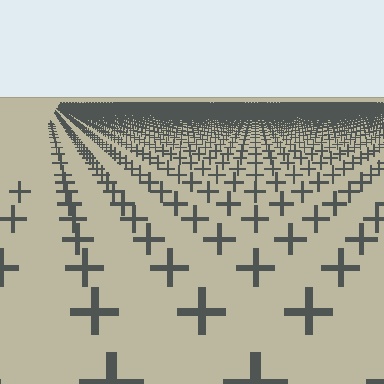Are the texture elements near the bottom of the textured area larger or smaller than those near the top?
Larger. Near the bottom, elements are closer to the viewer and appear at a bigger on-screen size.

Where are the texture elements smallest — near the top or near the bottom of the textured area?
Near the top.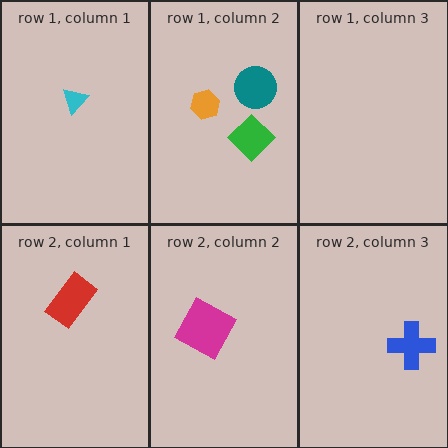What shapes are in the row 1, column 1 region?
The cyan triangle.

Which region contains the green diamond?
The row 1, column 2 region.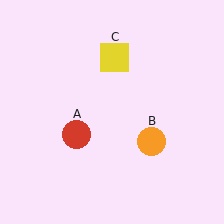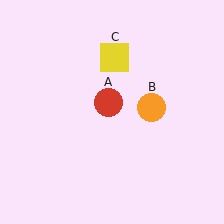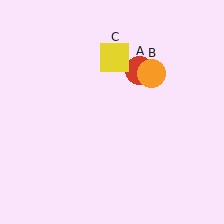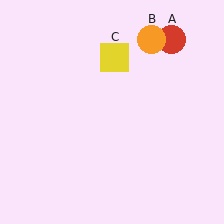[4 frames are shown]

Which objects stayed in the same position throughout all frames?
Yellow square (object C) remained stationary.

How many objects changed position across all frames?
2 objects changed position: red circle (object A), orange circle (object B).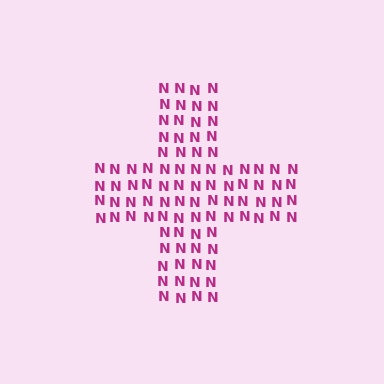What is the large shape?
The large shape is a cross.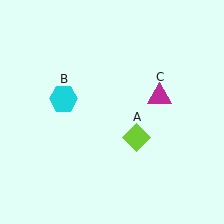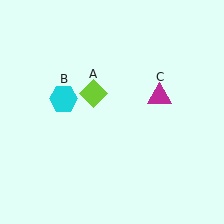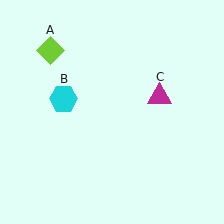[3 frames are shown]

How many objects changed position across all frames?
1 object changed position: lime diamond (object A).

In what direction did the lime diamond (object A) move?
The lime diamond (object A) moved up and to the left.